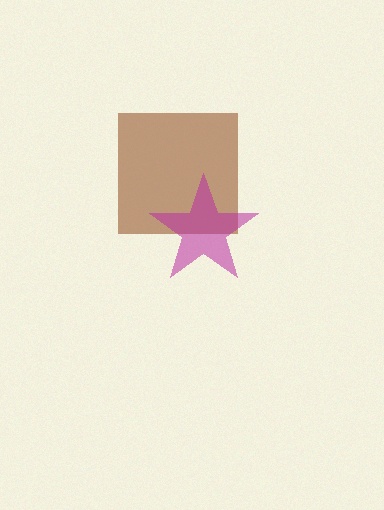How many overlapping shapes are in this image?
There are 2 overlapping shapes in the image.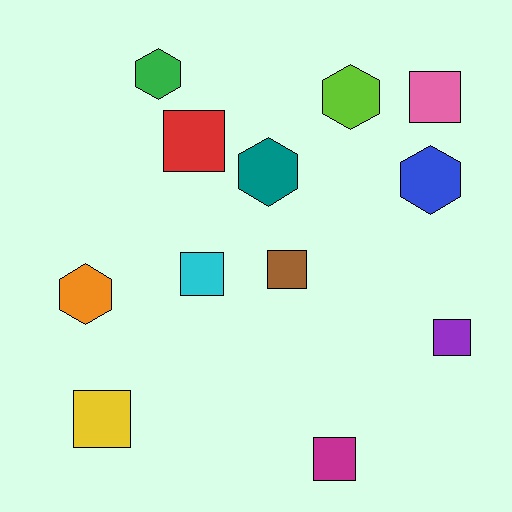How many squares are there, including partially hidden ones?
There are 7 squares.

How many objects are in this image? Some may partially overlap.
There are 12 objects.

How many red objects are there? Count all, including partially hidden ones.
There is 1 red object.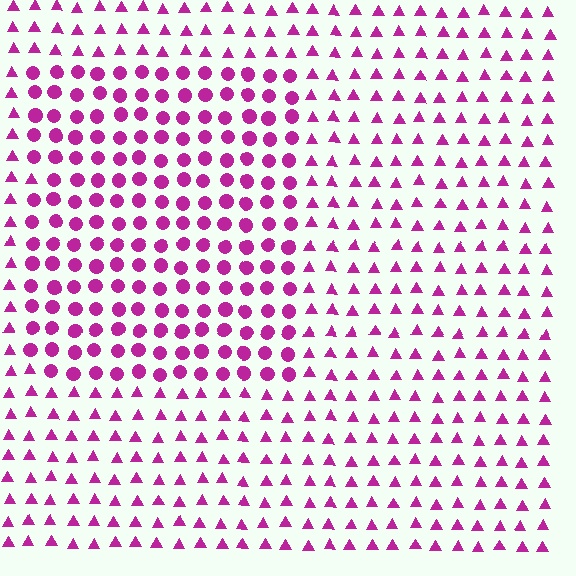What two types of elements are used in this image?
The image uses circles inside the rectangle region and triangles outside it.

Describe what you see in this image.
The image is filled with small magenta elements arranged in a uniform grid. A rectangle-shaped region contains circles, while the surrounding area contains triangles. The boundary is defined purely by the change in element shape.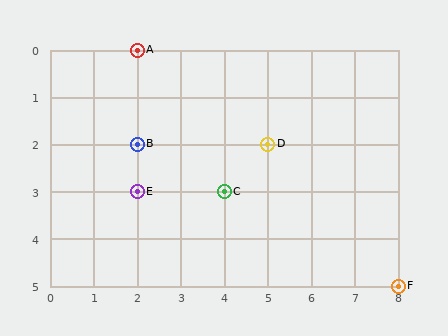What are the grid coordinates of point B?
Point B is at grid coordinates (2, 2).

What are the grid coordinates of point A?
Point A is at grid coordinates (2, 0).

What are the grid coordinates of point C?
Point C is at grid coordinates (4, 3).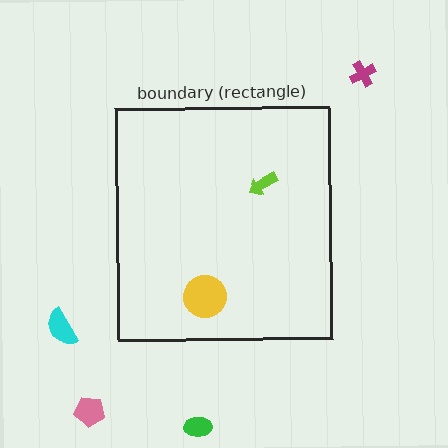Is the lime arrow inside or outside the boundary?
Inside.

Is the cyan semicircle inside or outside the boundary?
Outside.